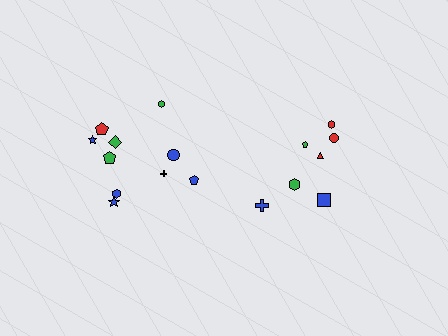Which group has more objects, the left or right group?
The left group.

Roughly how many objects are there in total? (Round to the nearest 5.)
Roughly 15 objects in total.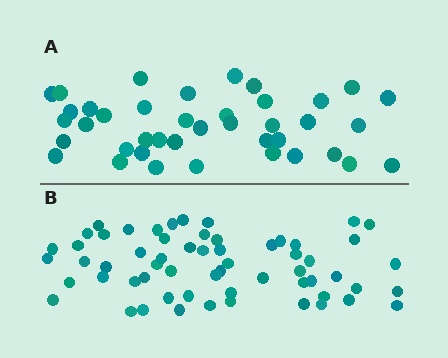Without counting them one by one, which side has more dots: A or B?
Region B (the bottom region) has more dots.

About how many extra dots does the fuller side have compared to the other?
Region B has approximately 20 more dots than region A.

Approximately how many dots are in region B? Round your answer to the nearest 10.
About 60 dots.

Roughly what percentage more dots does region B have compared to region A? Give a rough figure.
About 50% more.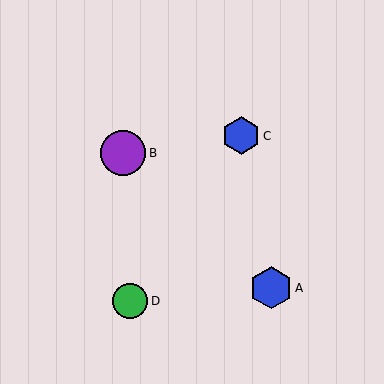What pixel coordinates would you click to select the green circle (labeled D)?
Click at (130, 301) to select the green circle D.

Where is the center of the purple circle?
The center of the purple circle is at (123, 153).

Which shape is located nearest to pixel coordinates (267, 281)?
The blue hexagon (labeled A) at (271, 288) is nearest to that location.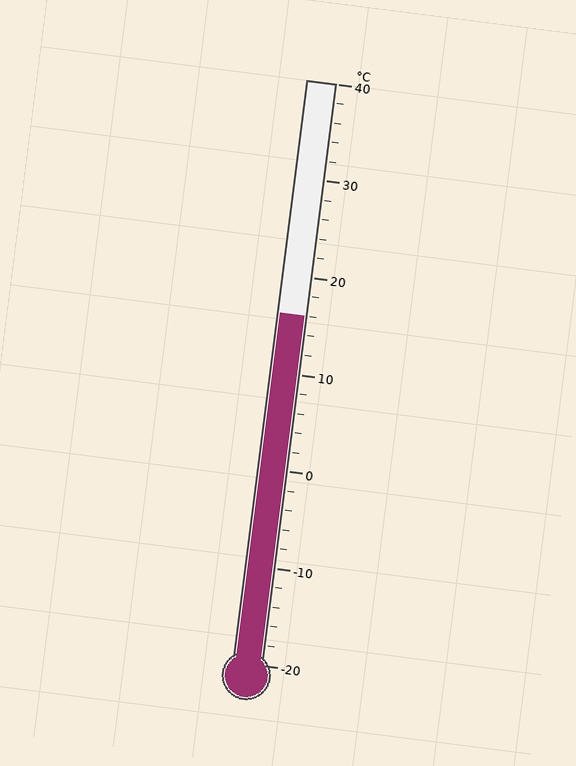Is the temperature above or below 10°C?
The temperature is above 10°C.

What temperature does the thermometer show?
The thermometer shows approximately 16°C.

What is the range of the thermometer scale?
The thermometer scale ranges from -20°C to 40°C.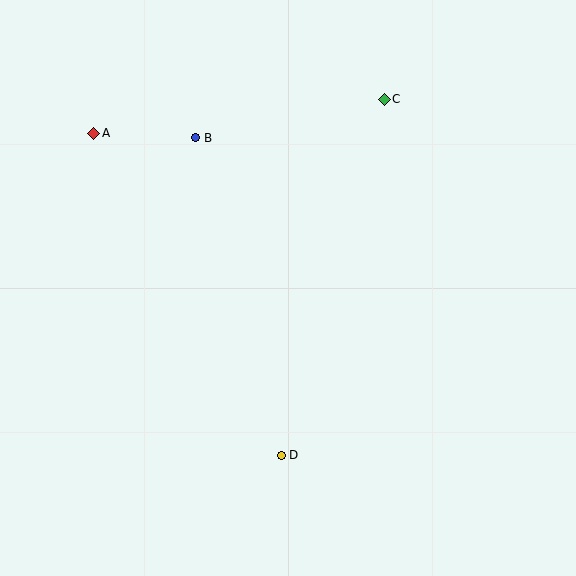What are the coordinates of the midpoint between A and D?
The midpoint between A and D is at (187, 294).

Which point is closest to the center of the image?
Point D at (281, 455) is closest to the center.